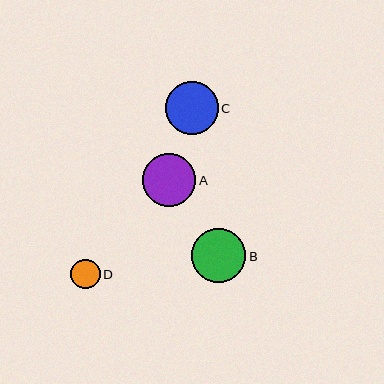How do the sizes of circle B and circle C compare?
Circle B and circle C are approximately the same size.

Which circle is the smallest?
Circle D is the smallest with a size of approximately 30 pixels.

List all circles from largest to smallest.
From largest to smallest: B, A, C, D.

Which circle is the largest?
Circle B is the largest with a size of approximately 54 pixels.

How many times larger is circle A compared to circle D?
Circle A is approximately 1.8 times the size of circle D.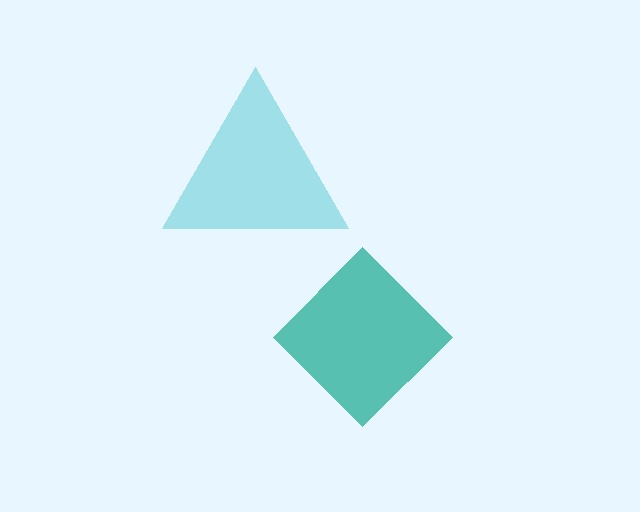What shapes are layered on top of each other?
The layered shapes are: a cyan triangle, a teal diamond.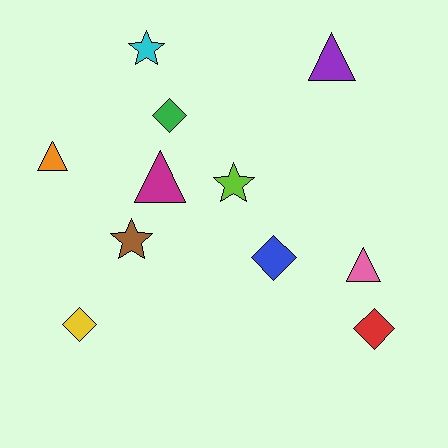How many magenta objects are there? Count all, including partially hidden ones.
There is 1 magenta object.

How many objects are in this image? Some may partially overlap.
There are 11 objects.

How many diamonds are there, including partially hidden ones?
There are 4 diamonds.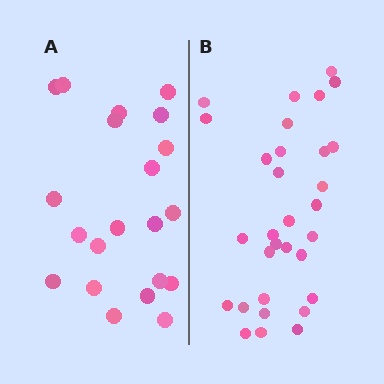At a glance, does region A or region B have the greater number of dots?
Region B (the right region) has more dots.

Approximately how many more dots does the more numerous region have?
Region B has roughly 10 or so more dots than region A.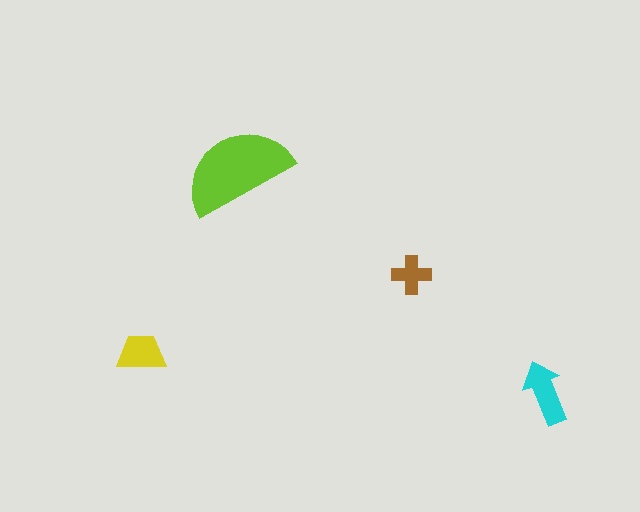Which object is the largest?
The lime semicircle.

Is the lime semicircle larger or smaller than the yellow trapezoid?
Larger.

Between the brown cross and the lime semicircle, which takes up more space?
The lime semicircle.